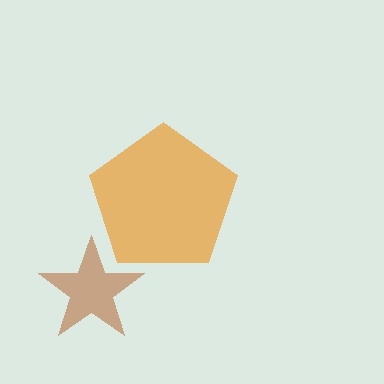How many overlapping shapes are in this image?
There are 2 overlapping shapes in the image.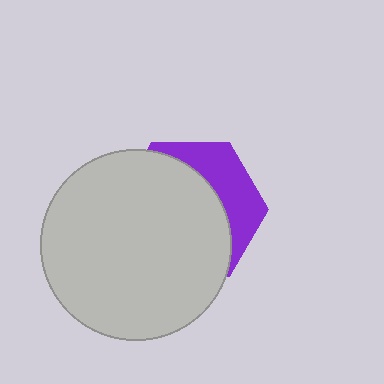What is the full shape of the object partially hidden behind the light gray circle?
The partially hidden object is a purple hexagon.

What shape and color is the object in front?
The object in front is a light gray circle.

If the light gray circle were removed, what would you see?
You would see the complete purple hexagon.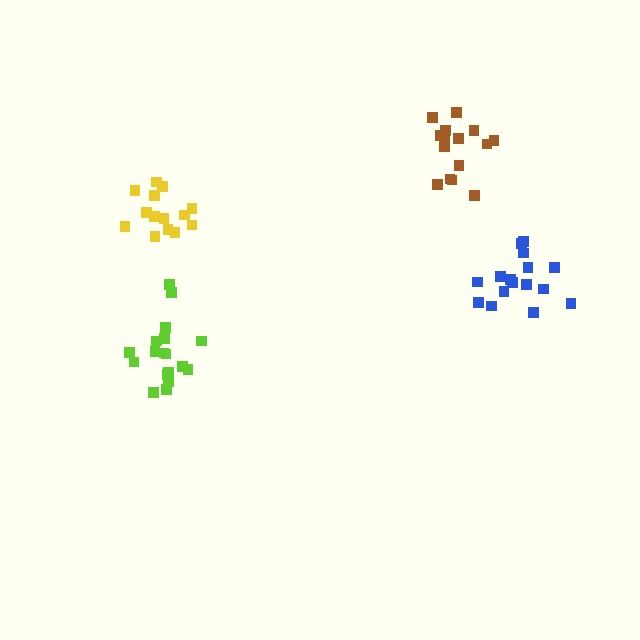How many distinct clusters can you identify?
There are 4 distinct clusters.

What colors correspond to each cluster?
The clusters are colored: blue, yellow, brown, lime.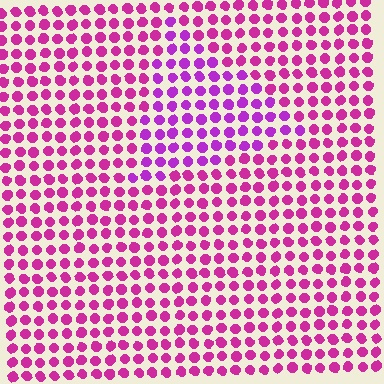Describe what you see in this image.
The image is filled with small magenta elements in a uniform arrangement. A triangle-shaped region is visible where the elements are tinted to a slightly different hue, forming a subtle color boundary.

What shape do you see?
I see a triangle.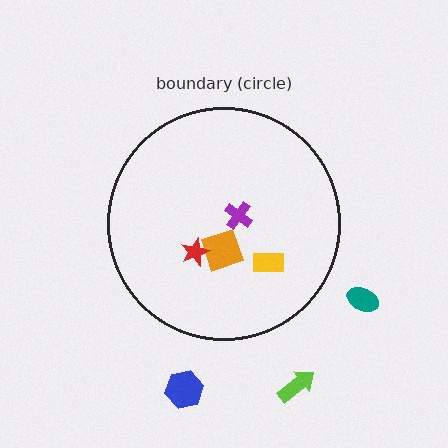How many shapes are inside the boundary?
4 inside, 3 outside.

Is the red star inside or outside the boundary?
Inside.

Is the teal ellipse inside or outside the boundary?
Outside.